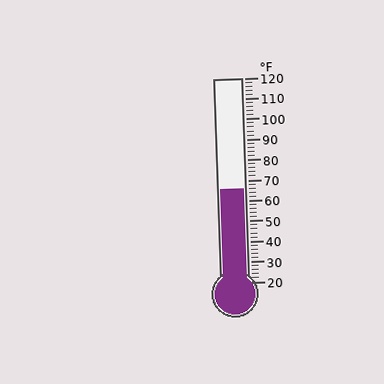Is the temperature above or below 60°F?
The temperature is above 60°F.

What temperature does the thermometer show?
The thermometer shows approximately 66°F.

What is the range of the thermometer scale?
The thermometer scale ranges from 20°F to 120°F.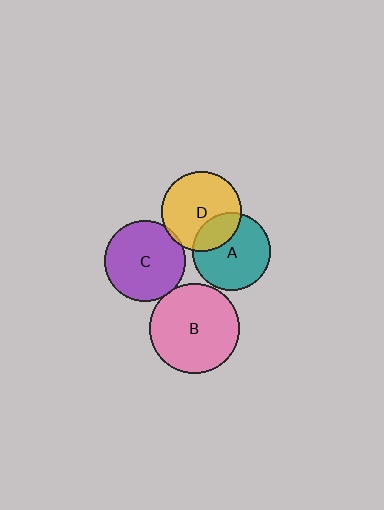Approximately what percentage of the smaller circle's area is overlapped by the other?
Approximately 25%.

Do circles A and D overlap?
Yes.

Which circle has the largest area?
Circle B (pink).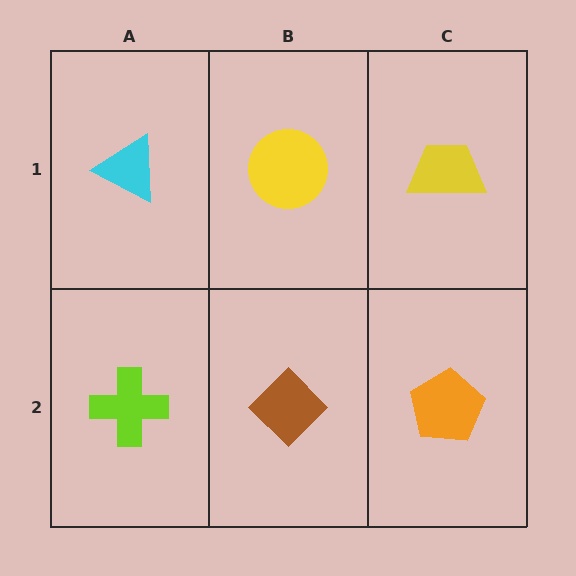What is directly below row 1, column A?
A lime cross.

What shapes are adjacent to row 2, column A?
A cyan triangle (row 1, column A), a brown diamond (row 2, column B).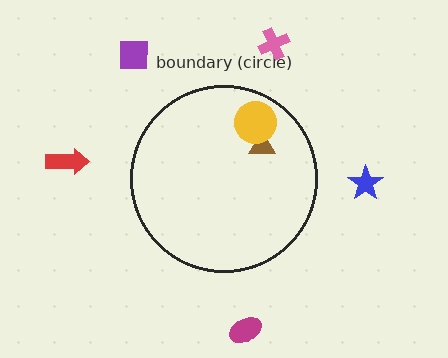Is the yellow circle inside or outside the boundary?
Inside.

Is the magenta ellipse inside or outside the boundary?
Outside.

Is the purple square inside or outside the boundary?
Outside.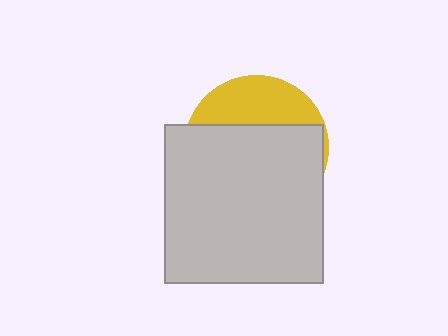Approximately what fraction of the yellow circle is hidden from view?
Roughly 69% of the yellow circle is hidden behind the light gray square.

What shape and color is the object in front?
The object in front is a light gray square.